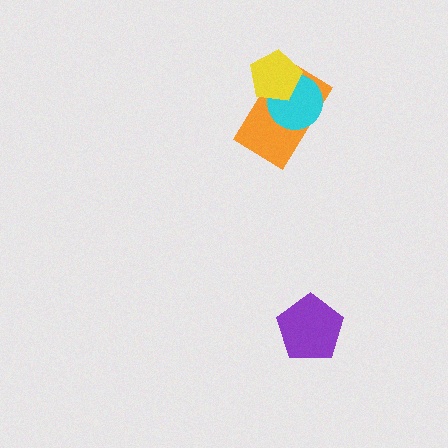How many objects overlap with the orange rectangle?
2 objects overlap with the orange rectangle.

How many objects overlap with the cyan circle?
2 objects overlap with the cyan circle.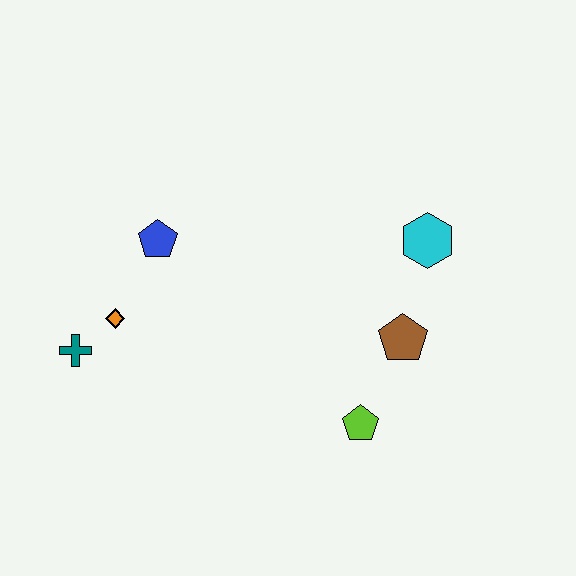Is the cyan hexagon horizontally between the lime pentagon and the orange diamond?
No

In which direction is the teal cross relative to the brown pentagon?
The teal cross is to the left of the brown pentagon.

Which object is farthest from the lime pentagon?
The teal cross is farthest from the lime pentagon.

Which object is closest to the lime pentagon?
The brown pentagon is closest to the lime pentagon.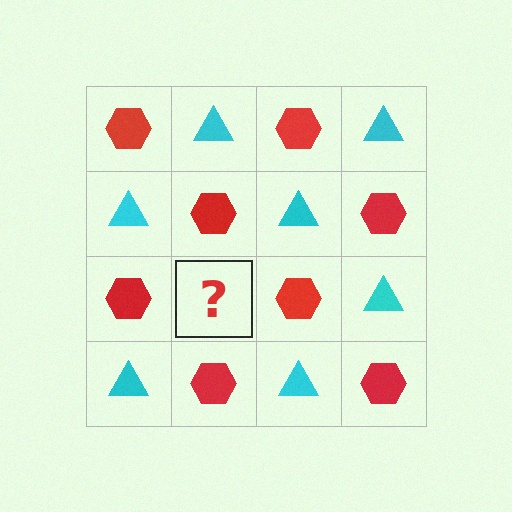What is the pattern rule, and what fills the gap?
The rule is that it alternates red hexagon and cyan triangle in a checkerboard pattern. The gap should be filled with a cyan triangle.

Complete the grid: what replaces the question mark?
The question mark should be replaced with a cyan triangle.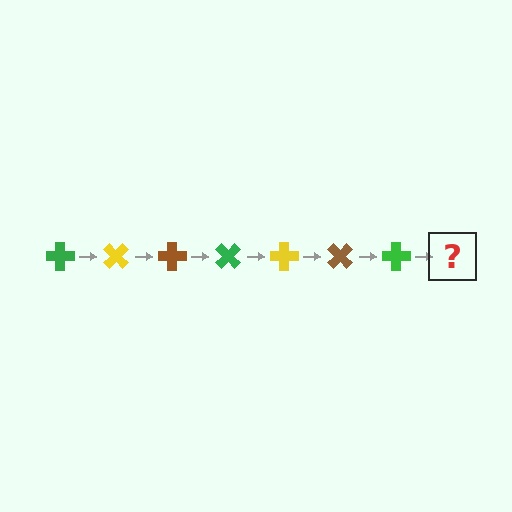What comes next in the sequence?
The next element should be a yellow cross, rotated 315 degrees from the start.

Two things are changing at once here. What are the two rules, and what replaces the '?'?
The two rules are that it rotates 45 degrees each step and the color cycles through green, yellow, and brown. The '?' should be a yellow cross, rotated 315 degrees from the start.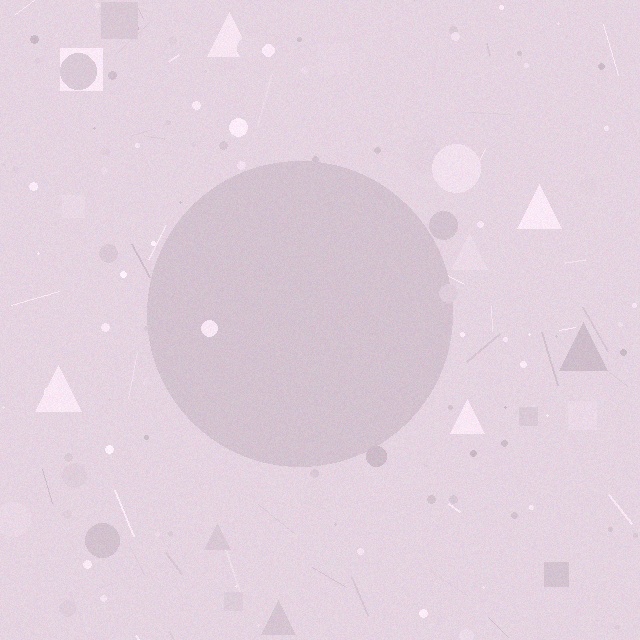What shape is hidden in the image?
A circle is hidden in the image.